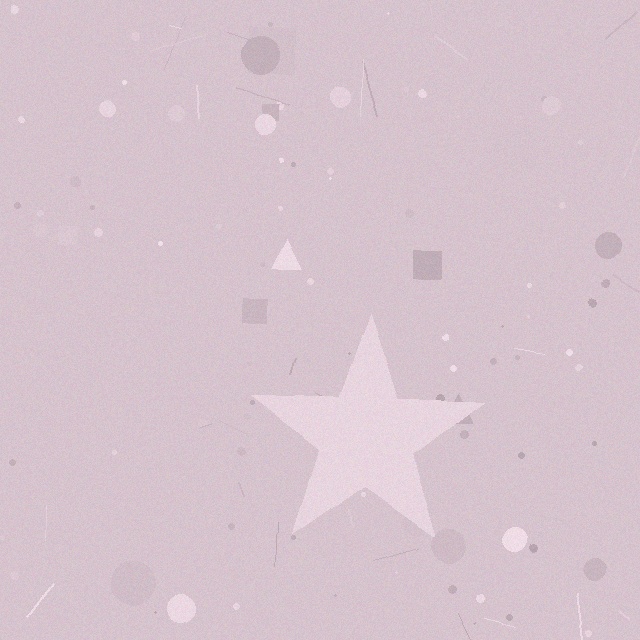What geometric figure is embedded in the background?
A star is embedded in the background.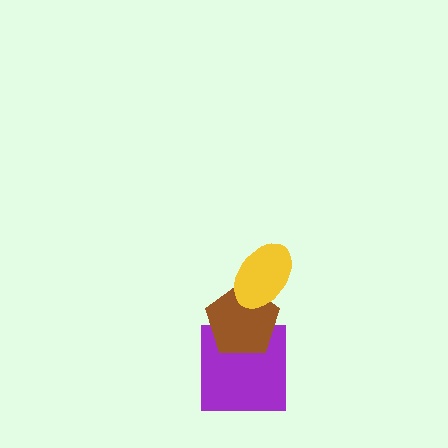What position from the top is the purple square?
The purple square is 3rd from the top.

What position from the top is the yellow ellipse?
The yellow ellipse is 1st from the top.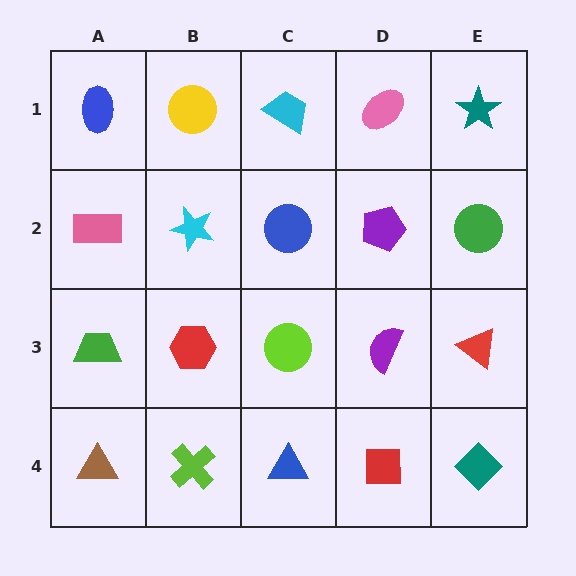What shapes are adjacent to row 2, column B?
A yellow circle (row 1, column B), a red hexagon (row 3, column B), a pink rectangle (row 2, column A), a blue circle (row 2, column C).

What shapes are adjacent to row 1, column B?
A cyan star (row 2, column B), a blue ellipse (row 1, column A), a cyan trapezoid (row 1, column C).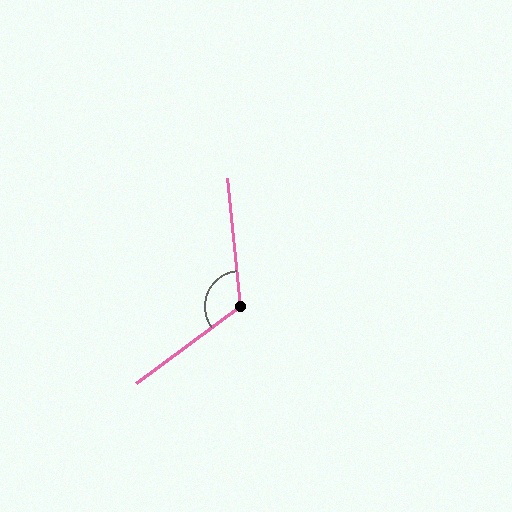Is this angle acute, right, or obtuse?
It is obtuse.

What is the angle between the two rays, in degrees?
Approximately 120 degrees.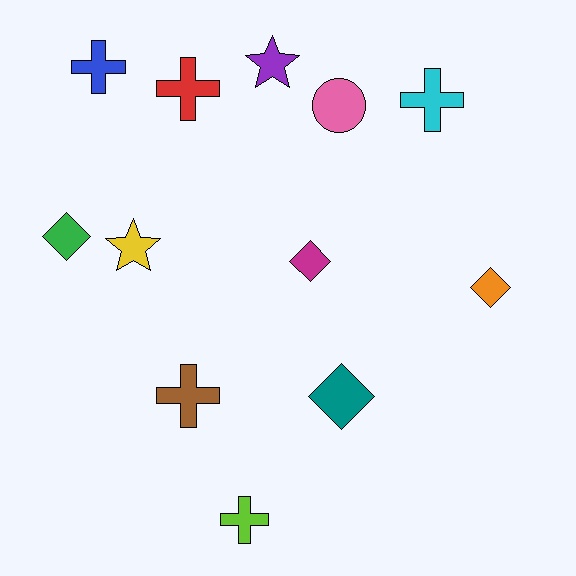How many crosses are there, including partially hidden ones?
There are 5 crosses.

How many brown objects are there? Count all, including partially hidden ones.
There is 1 brown object.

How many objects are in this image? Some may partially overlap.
There are 12 objects.